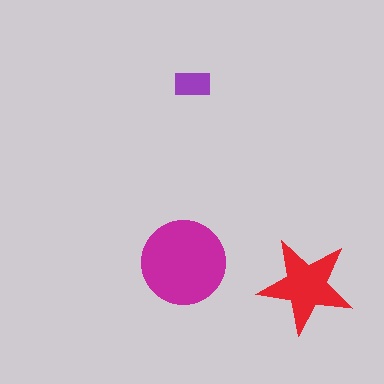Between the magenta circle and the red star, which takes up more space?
The magenta circle.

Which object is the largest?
The magenta circle.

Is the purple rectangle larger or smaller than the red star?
Smaller.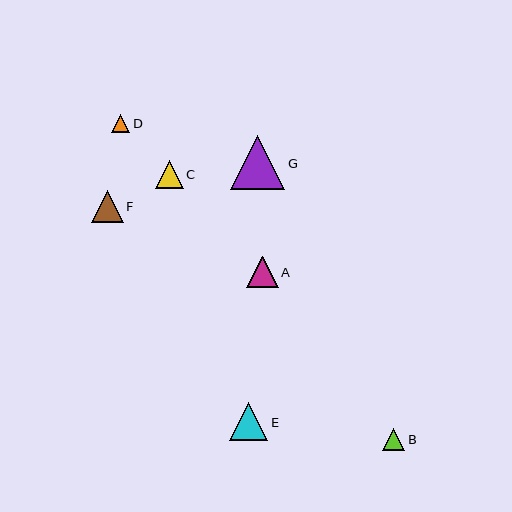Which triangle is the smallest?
Triangle D is the smallest with a size of approximately 18 pixels.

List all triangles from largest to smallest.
From largest to smallest: G, E, F, A, C, B, D.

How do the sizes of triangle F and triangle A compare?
Triangle F and triangle A are approximately the same size.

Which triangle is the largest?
Triangle G is the largest with a size of approximately 54 pixels.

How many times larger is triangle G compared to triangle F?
Triangle G is approximately 1.7 times the size of triangle F.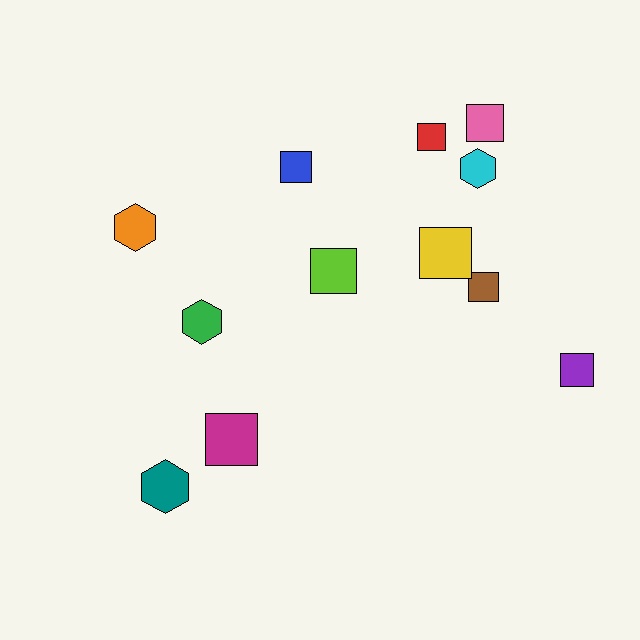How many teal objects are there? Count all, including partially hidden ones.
There is 1 teal object.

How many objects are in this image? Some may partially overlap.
There are 12 objects.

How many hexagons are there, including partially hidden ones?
There are 4 hexagons.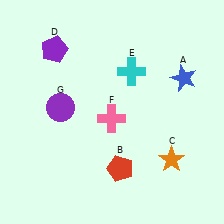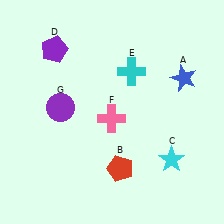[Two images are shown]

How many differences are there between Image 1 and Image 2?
There is 1 difference between the two images.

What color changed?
The star (C) changed from orange in Image 1 to cyan in Image 2.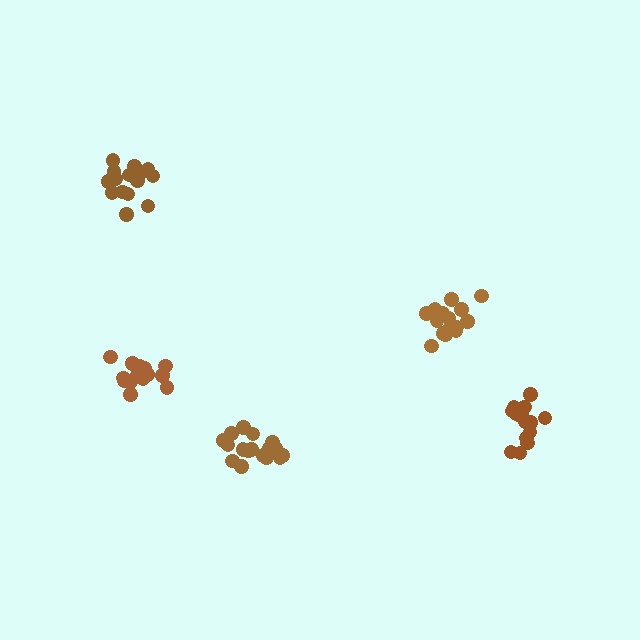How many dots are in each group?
Group 1: 18 dots, Group 2: 15 dots, Group 3: 16 dots, Group 4: 15 dots, Group 5: 15 dots (79 total).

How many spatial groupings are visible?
There are 5 spatial groupings.